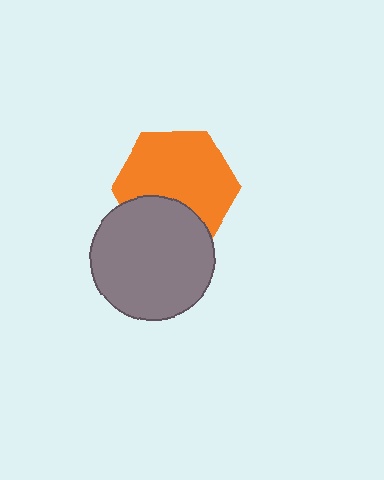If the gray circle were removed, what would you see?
You would see the complete orange hexagon.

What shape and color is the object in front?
The object in front is a gray circle.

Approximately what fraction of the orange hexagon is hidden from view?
Roughly 30% of the orange hexagon is hidden behind the gray circle.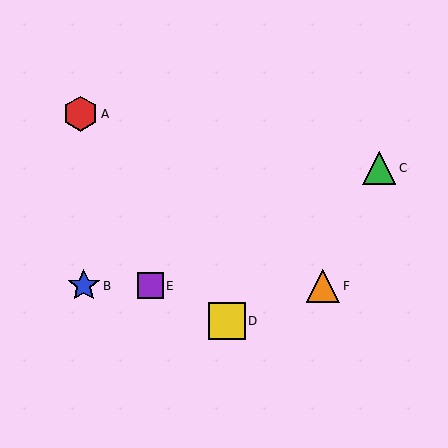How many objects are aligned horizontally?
3 objects (B, E, F) are aligned horizontally.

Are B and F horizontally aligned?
Yes, both are at y≈286.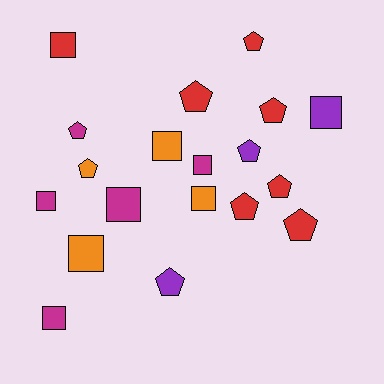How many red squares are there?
There is 1 red square.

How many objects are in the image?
There are 19 objects.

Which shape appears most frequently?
Pentagon, with 10 objects.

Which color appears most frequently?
Red, with 7 objects.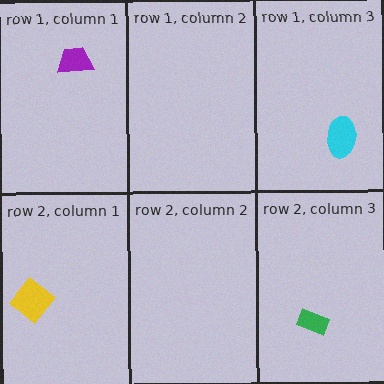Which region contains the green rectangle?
The row 2, column 3 region.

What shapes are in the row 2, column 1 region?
The yellow diamond.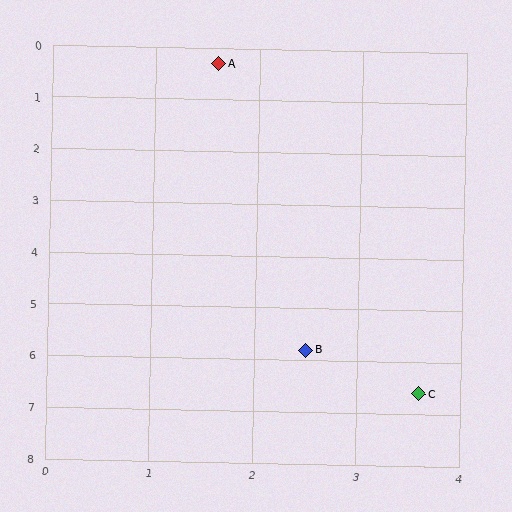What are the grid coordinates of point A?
Point A is at approximately (1.6, 0.3).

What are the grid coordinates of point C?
Point C is at approximately (3.6, 6.6).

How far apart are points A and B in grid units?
Points A and B are about 5.6 grid units apart.